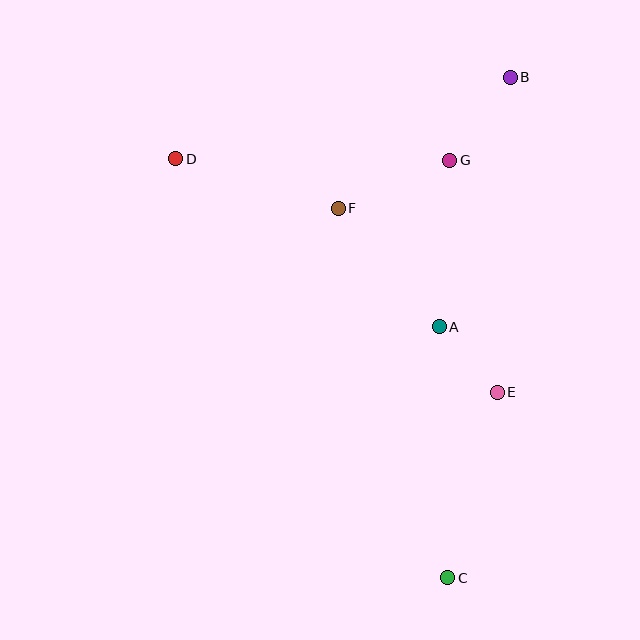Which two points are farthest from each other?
Points B and C are farthest from each other.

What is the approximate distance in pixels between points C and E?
The distance between C and E is approximately 192 pixels.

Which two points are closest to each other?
Points A and E are closest to each other.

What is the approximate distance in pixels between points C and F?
The distance between C and F is approximately 386 pixels.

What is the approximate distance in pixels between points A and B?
The distance between A and B is approximately 259 pixels.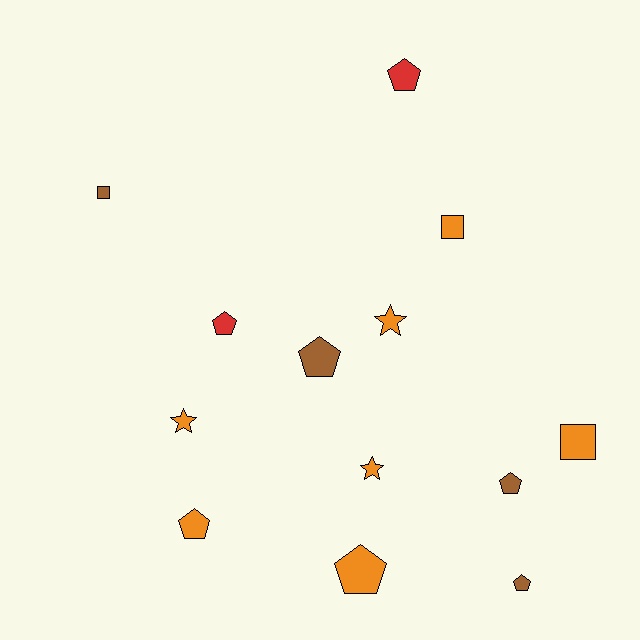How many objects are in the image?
There are 13 objects.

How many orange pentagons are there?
There are 2 orange pentagons.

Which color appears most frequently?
Orange, with 7 objects.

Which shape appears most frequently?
Pentagon, with 7 objects.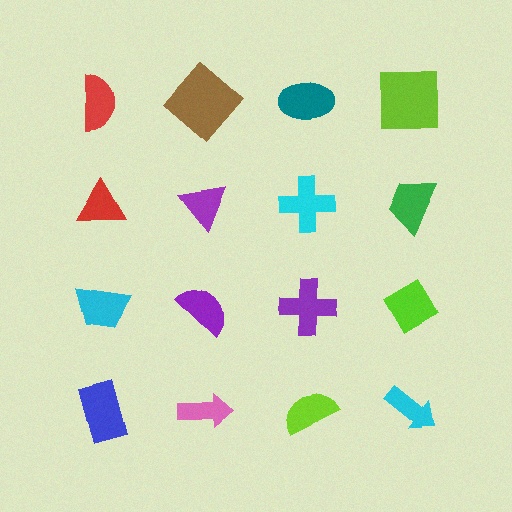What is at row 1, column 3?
A teal ellipse.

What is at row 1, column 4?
A lime square.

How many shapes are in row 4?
4 shapes.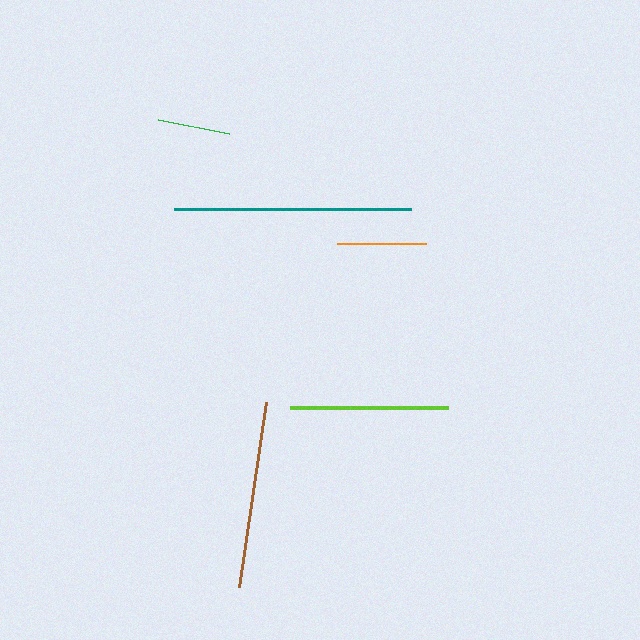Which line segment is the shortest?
The green line is the shortest at approximately 72 pixels.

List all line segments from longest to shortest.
From longest to shortest: teal, brown, lime, orange, green.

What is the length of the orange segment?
The orange segment is approximately 89 pixels long.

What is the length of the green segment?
The green segment is approximately 72 pixels long.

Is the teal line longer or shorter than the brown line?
The teal line is longer than the brown line.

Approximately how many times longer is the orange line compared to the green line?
The orange line is approximately 1.2 times the length of the green line.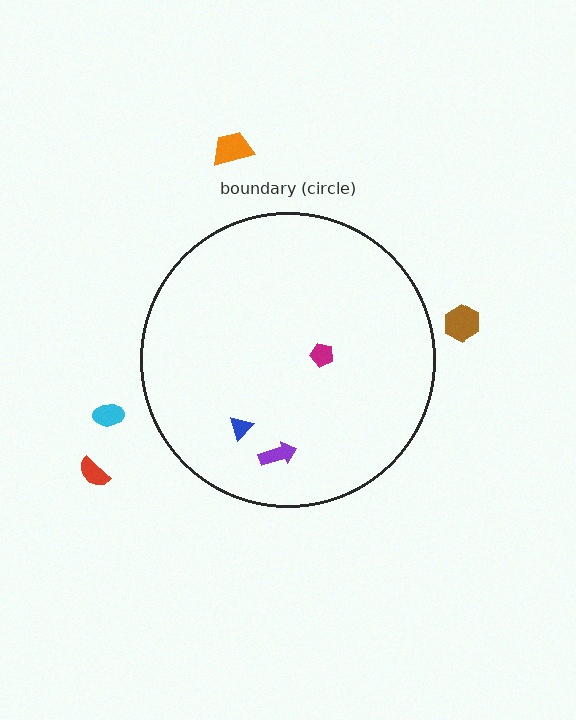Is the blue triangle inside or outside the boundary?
Inside.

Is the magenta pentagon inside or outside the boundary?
Inside.